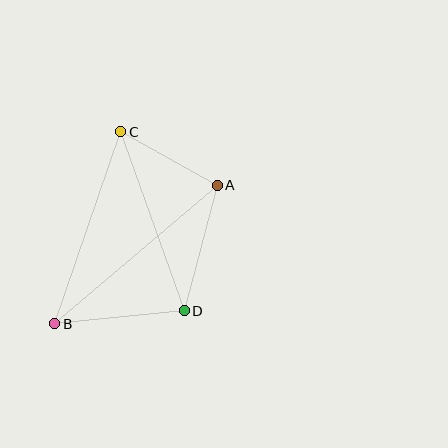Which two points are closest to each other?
Points A and C are closest to each other.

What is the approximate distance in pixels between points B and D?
The distance between B and D is approximately 130 pixels.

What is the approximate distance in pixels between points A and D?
The distance between A and D is approximately 130 pixels.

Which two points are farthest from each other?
Points A and B are farthest from each other.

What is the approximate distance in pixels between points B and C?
The distance between B and C is approximately 203 pixels.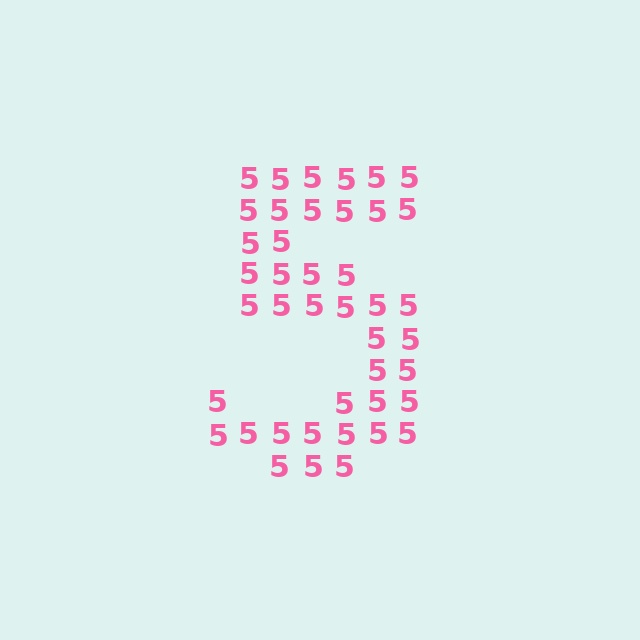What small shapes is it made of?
It is made of small digit 5's.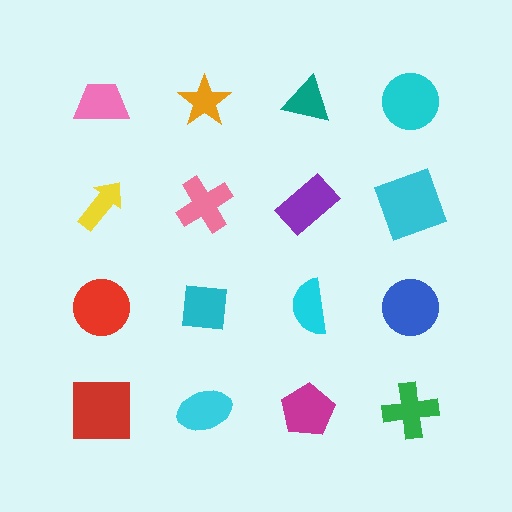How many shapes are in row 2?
4 shapes.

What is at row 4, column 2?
A cyan ellipse.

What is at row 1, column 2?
An orange star.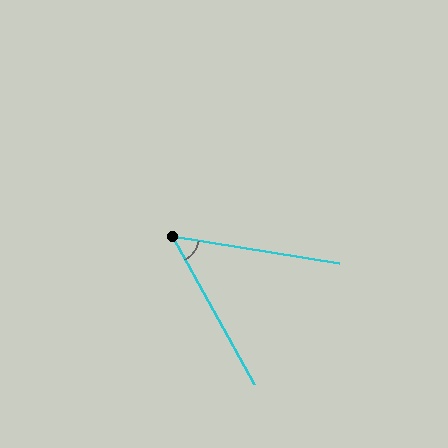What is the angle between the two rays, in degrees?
Approximately 52 degrees.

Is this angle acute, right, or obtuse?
It is acute.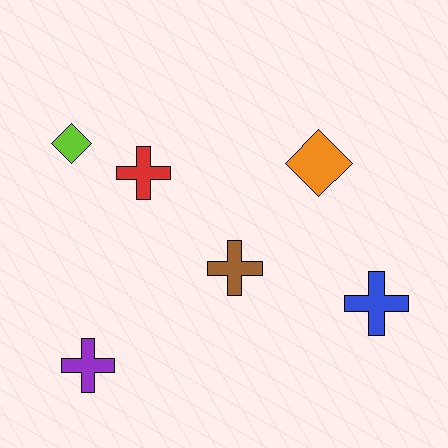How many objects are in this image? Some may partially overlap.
There are 6 objects.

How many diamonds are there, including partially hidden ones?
There are 2 diamonds.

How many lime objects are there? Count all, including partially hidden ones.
There is 1 lime object.